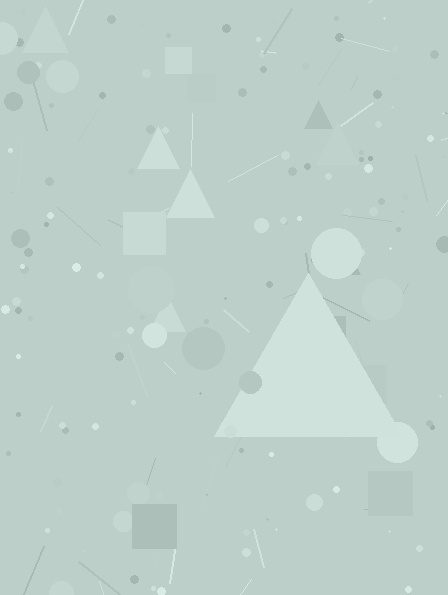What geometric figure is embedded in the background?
A triangle is embedded in the background.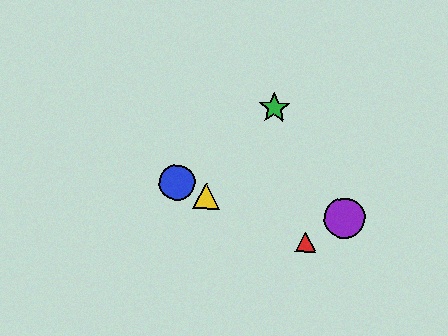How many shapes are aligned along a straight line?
3 shapes (the red triangle, the blue circle, the yellow triangle) are aligned along a straight line.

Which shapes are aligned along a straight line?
The red triangle, the blue circle, the yellow triangle are aligned along a straight line.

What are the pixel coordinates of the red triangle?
The red triangle is at (306, 242).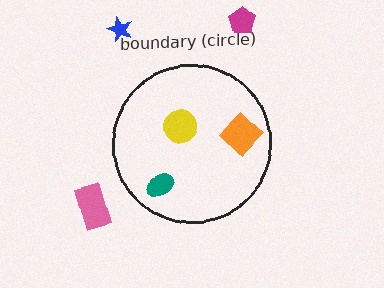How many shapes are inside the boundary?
3 inside, 3 outside.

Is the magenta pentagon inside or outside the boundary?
Outside.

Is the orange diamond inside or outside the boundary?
Inside.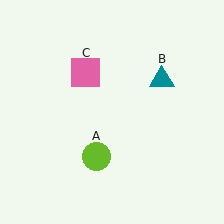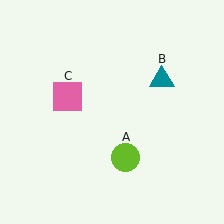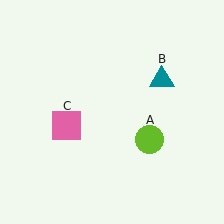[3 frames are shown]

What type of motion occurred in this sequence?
The lime circle (object A), pink square (object C) rotated counterclockwise around the center of the scene.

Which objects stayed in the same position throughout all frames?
Teal triangle (object B) remained stationary.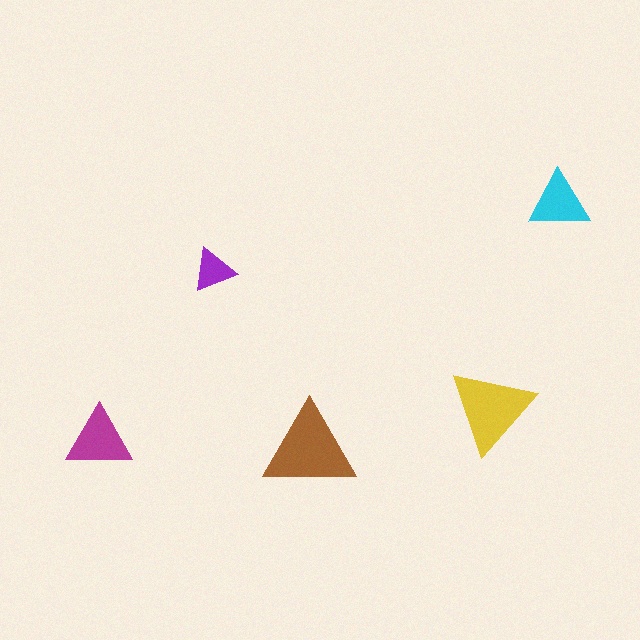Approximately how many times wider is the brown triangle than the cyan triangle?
About 1.5 times wider.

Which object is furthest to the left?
The magenta triangle is leftmost.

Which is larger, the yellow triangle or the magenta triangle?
The yellow one.